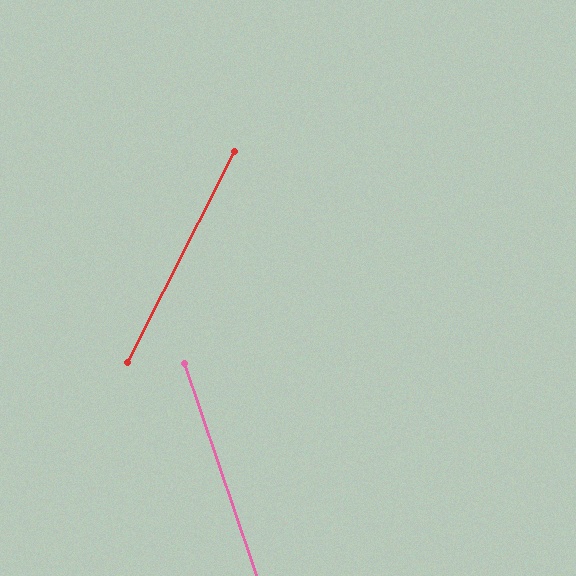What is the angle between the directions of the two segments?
Approximately 46 degrees.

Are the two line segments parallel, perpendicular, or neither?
Neither parallel nor perpendicular — they differ by about 46°.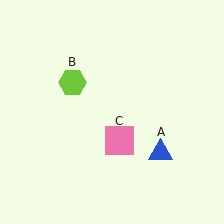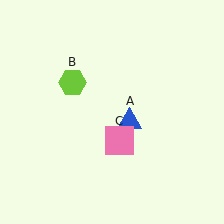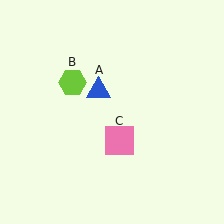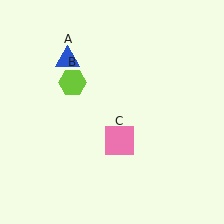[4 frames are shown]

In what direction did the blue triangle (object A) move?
The blue triangle (object A) moved up and to the left.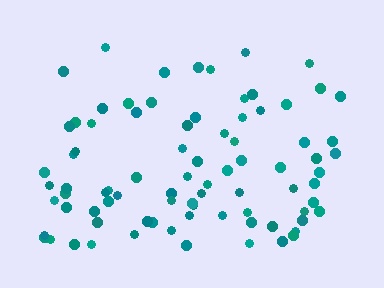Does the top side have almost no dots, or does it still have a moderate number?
Still a moderate number, just noticeably fewer than the bottom.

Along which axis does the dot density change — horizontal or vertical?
Vertical.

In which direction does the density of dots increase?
From top to bottom, with the bottom side densest.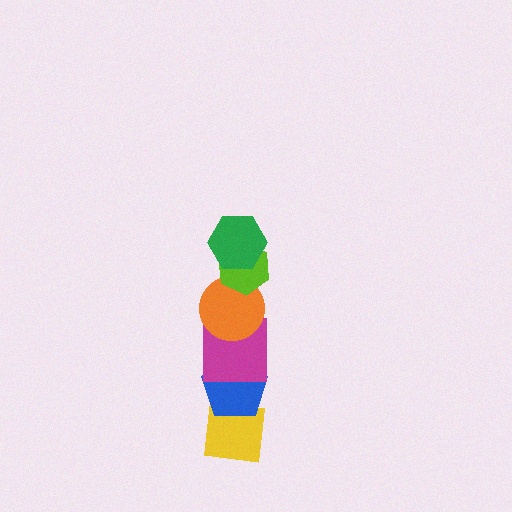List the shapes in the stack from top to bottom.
From top to bottom: the green hexagon, the lime hexagon, the orange circle, the magenta square, the blue pentagon, the yellow square.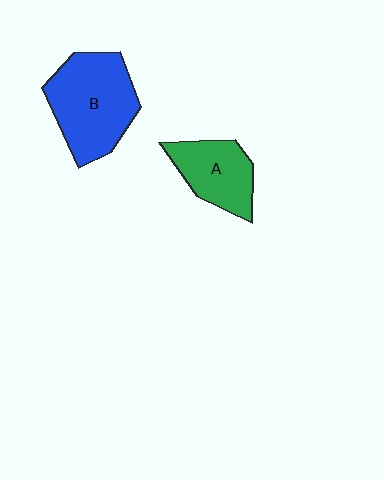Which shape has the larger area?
Shape B (blue).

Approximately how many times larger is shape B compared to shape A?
Approximately 1.6 times.